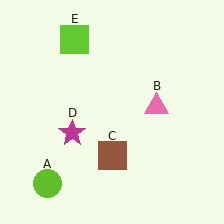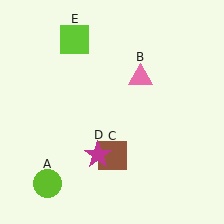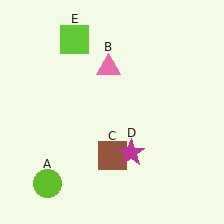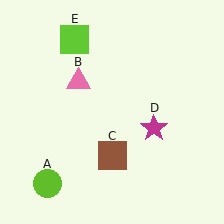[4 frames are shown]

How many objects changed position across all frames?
2 objects changed position: pink triangle (object B), magenta star (object D).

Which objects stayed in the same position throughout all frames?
Lime circle (object A) and brown square (object C) and lime square (object E) remained stationary.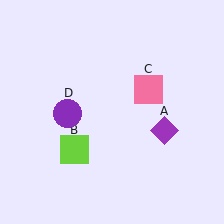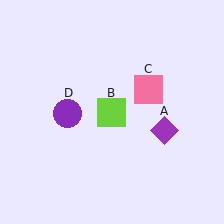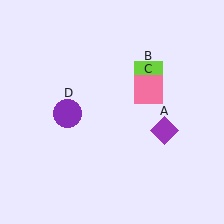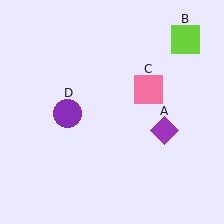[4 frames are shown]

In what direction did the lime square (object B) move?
The lime square (object B) moved up and to the right.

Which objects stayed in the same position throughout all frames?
Purple diamond (object A) and pink square (object C) and purple circle (object D) remained stationary.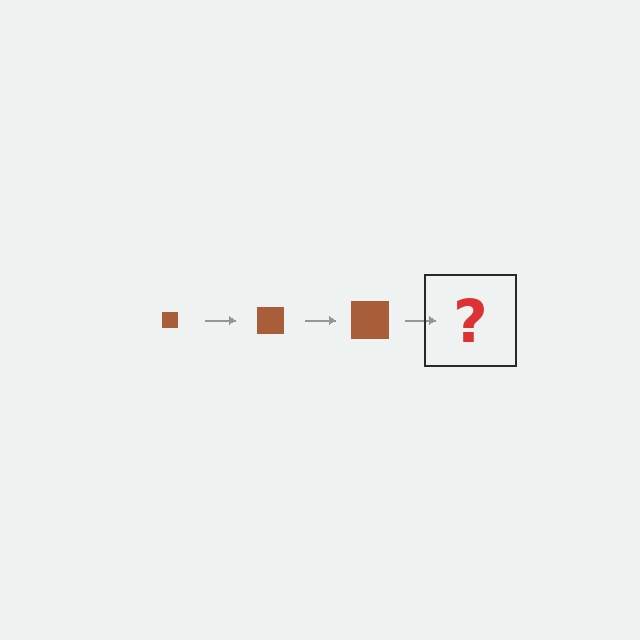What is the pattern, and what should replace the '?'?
The pattern is that the square gets progressively larger each step. The '?' should be a brown square, larger than the previous one.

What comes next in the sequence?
The next element should be a brown square, larger than the previous one.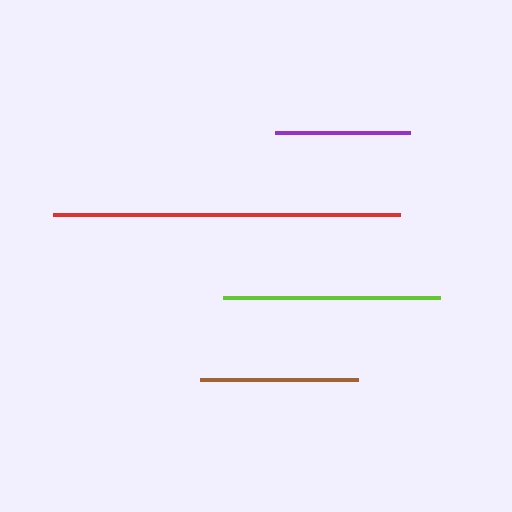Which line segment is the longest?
The red line is the longest at approximately 346 pixels.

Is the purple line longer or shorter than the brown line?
The brown line is longer than the purple line.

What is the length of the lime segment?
The lime segment is approximately 217 pixels long.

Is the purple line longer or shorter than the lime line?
The lime line is longer than the purple line.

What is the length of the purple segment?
The purple segment is approximately 135 pixels long.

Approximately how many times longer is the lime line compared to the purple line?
The lime line is approximately 1.6 times the length of the purple line.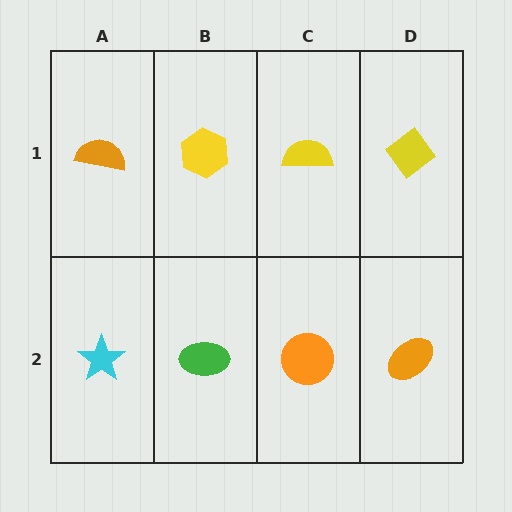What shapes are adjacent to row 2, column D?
A yellow diamond (row 1, column D), an orange circle (row 2, column C).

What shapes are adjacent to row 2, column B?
A yellow hexagon (row 1, column B), a cyan star (row 2, column A), an orange circle (row 2, column C).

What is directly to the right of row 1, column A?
A yellow hexagon.